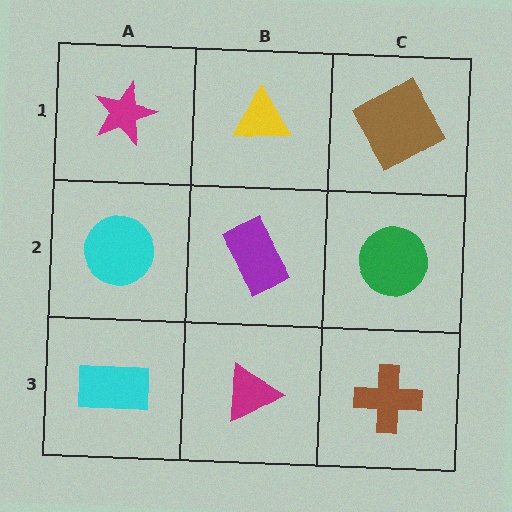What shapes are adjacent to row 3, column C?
A green circle (row 2, column C), a magenta triangle (row 3, column B).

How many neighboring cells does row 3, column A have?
2.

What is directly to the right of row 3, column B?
A brown cross.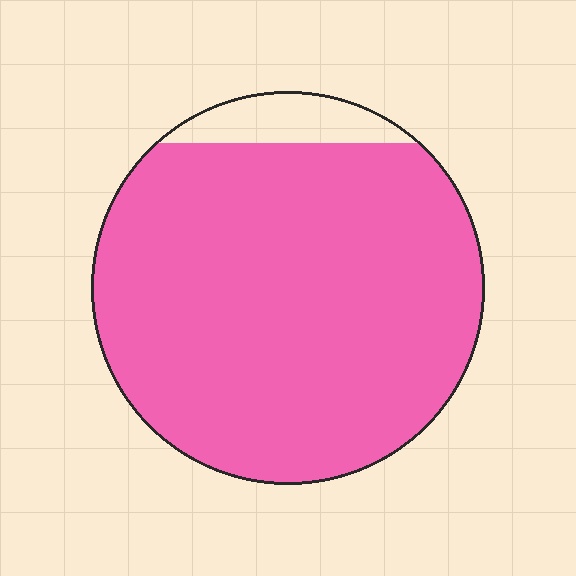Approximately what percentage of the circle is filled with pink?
Approximately 90%.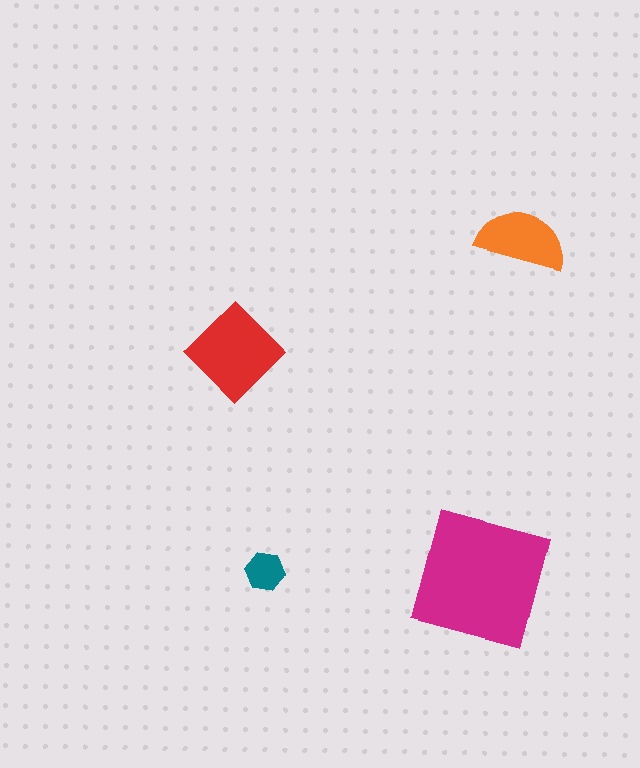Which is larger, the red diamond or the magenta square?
The magenta square.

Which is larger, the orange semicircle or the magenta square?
The magenta square.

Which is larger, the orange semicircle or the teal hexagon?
The orange semicircle.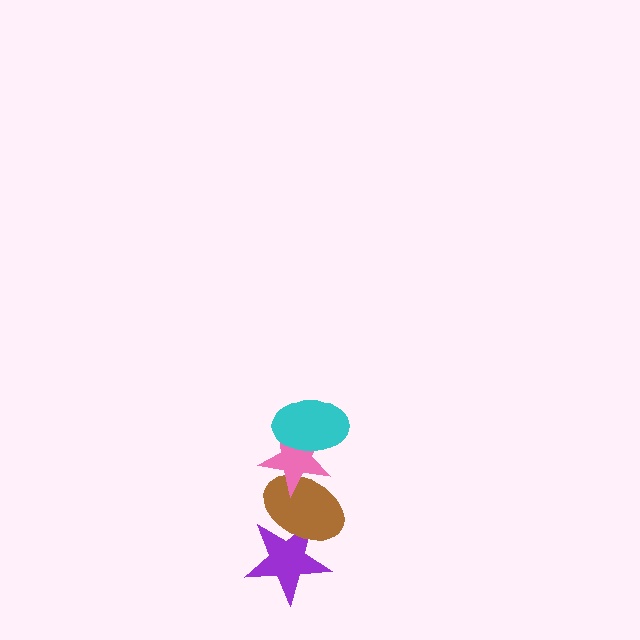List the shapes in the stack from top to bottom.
From top to bottom: the cyan ellipse, the pink star, the brown ellipse, the purple star.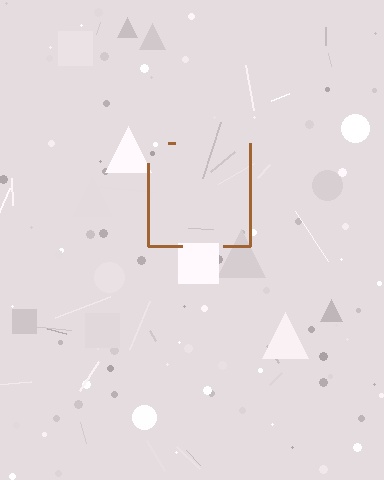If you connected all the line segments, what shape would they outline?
They would outline a square.